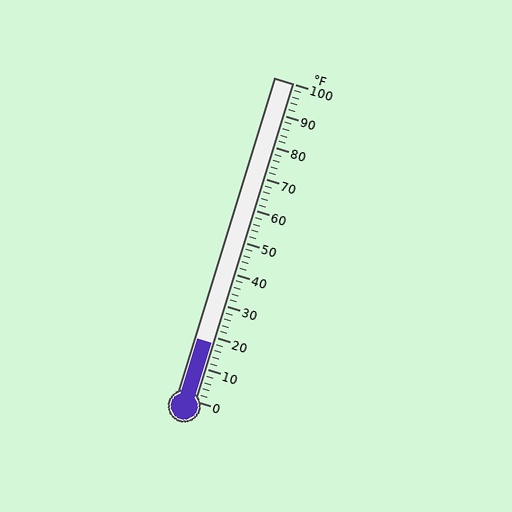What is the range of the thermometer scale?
The thermometer scale ranges from 0°F to 100°F.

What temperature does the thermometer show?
The thermometer shows approximately 18°F.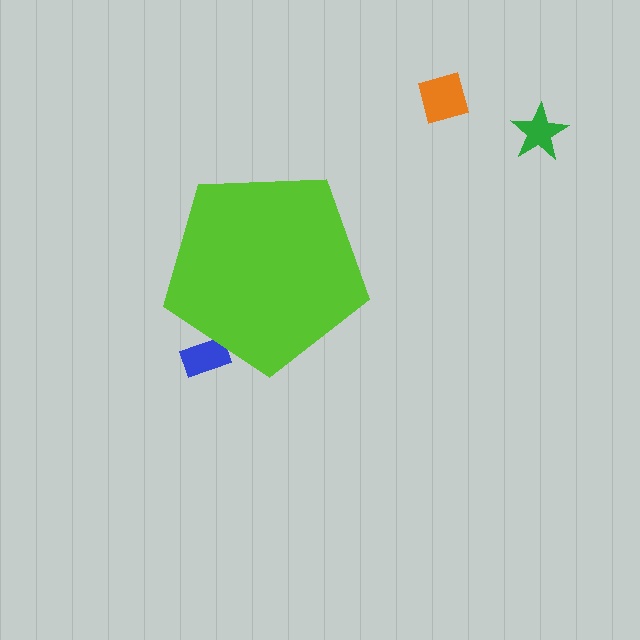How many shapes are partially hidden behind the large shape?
1 shape is partially hidden.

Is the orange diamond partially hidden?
No, the orange diamond is fully visible.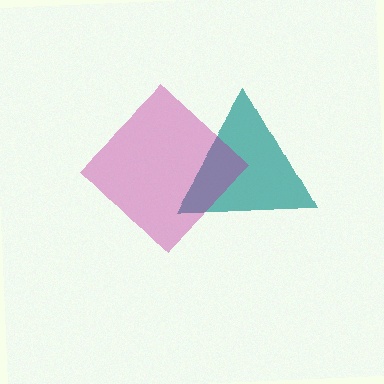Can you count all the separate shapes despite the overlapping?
Yes, there are 2 separate shapes.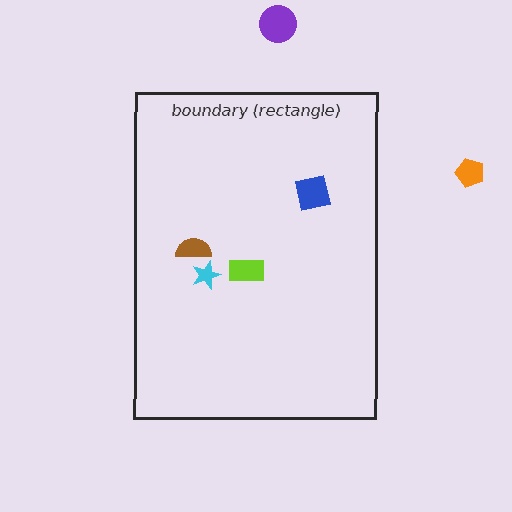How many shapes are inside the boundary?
4 inside, 2 outside.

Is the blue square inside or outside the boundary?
Inside.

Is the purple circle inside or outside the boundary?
Outside.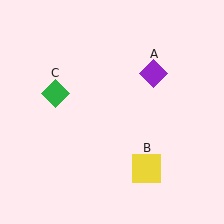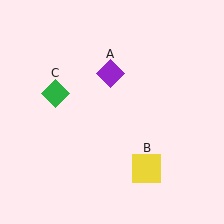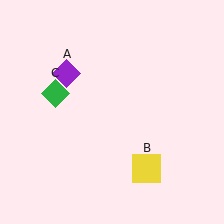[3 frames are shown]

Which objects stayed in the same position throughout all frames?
Yellow square (object B) and green diamond (object C) remained stationary.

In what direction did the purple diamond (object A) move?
The purple diamond (object A) moved left.